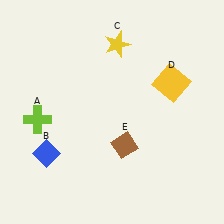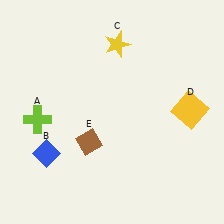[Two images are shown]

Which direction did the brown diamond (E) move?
The brown diamond (E) moved left.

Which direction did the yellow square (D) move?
The yellow square (D) moved down.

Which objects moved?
The objects that moved are: the yellow square (D), the brown diamond (E).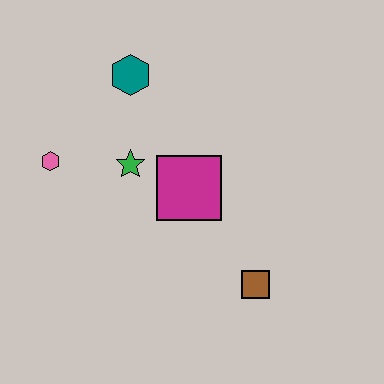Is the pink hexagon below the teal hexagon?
Yes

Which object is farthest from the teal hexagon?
The brown square is farthest from the teal hexagon.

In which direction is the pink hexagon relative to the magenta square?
The pink hexagon is to the left of the magenta square.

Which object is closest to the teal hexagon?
The green star is closest to the teal hexagon.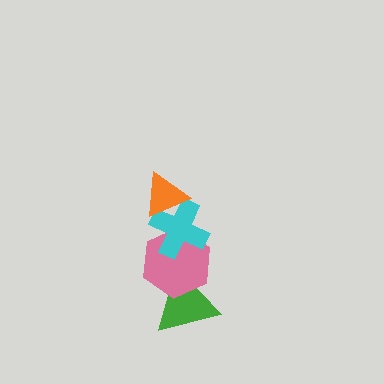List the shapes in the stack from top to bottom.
From top to bottom: the orange triangle, the cyan cross, the pink hexagon, the green triangle.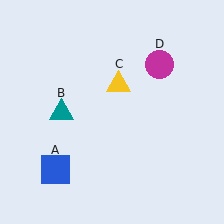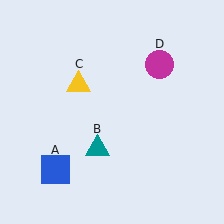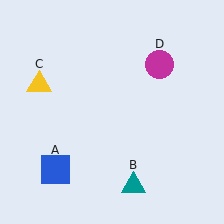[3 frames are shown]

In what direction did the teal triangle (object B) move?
The teal triangle (object B) moved down and to the right.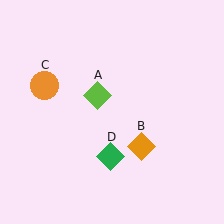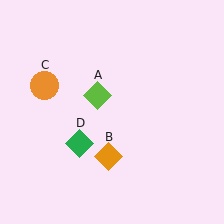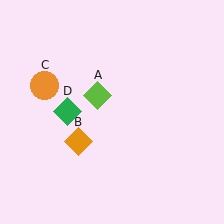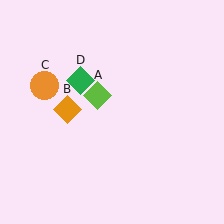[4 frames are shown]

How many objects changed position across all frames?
2 objects changed position: orange diamond (object B), green diamond (object D).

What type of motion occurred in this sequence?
The orange diamond (object B), green diamond (object D) rotated clockwise around the center of the scene.